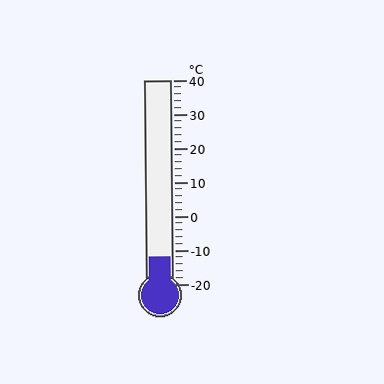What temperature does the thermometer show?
The thermometer shows approximately -12°C.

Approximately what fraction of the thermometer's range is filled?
The thermometer is filled to approximately 15% of its range.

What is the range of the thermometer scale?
The thermometer scale ranges from -20°C to 40°C.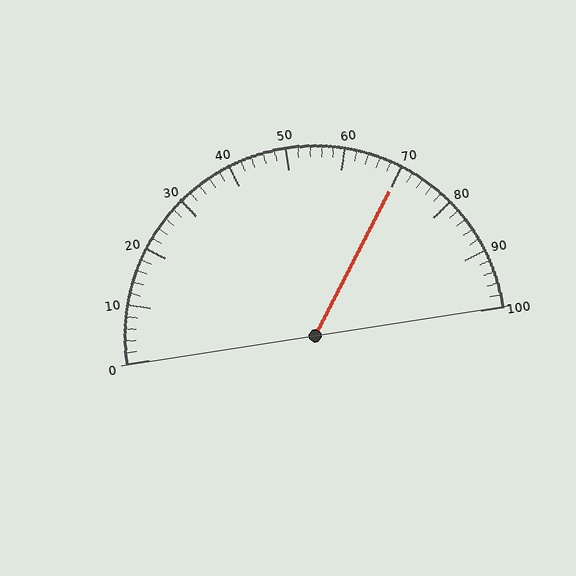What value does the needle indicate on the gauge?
The needle indicates approximately 70.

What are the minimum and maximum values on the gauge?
The gauge ranges from 0 to 100.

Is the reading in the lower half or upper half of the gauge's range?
The reading is in the upper half of the range (0 to 100).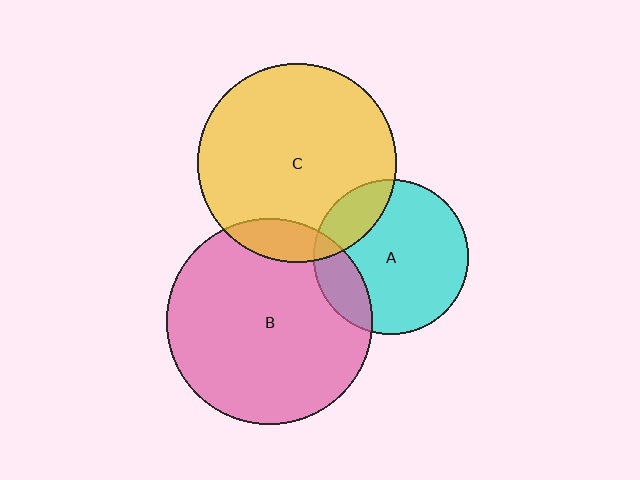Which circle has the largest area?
Circle B (pink).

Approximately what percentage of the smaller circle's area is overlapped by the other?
Approximately 20%.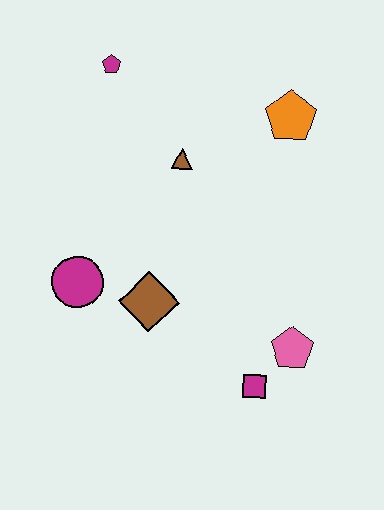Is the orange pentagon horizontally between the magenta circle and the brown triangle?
No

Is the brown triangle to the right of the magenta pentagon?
Yes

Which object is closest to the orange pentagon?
The brown triangle is closest to the orange pentagon.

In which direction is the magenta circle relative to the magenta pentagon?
The magenta circle is below the magenta pentagon.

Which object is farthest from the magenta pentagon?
The magenta square is farthest from the magenta pentagon.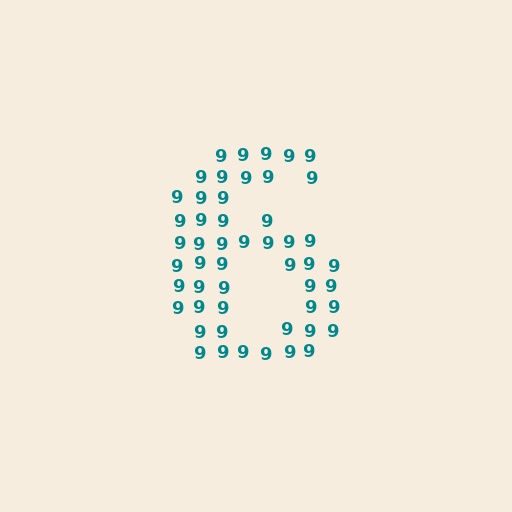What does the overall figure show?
The overall figure shows the digit 6.